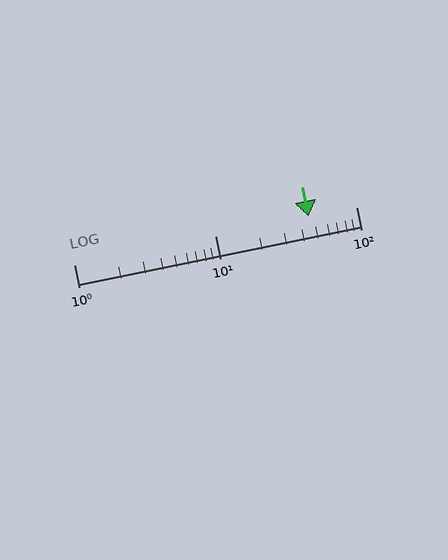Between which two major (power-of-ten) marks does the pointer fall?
The pointer is between 10 and 100.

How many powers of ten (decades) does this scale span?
The scale spans 2 decades, from 1 to 100.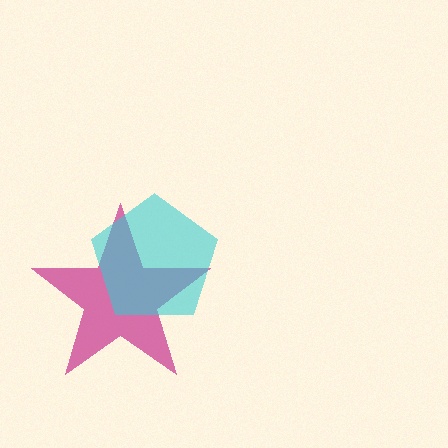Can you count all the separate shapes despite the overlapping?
Yes, there are 2 separate shapes.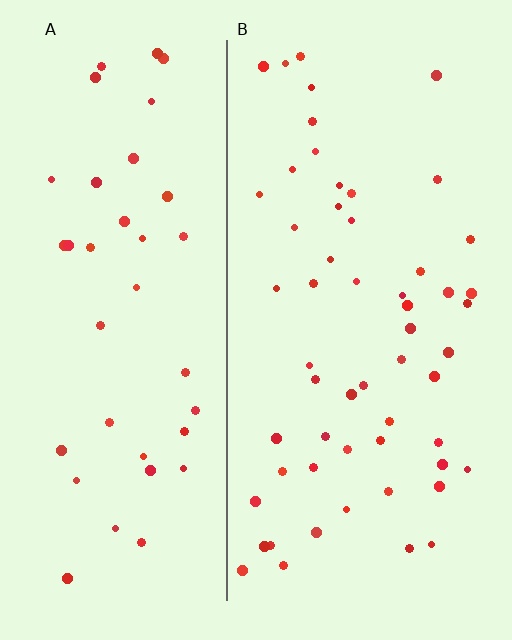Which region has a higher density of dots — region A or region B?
B (the right).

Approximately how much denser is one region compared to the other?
Approximately 1.4× — region B over region A.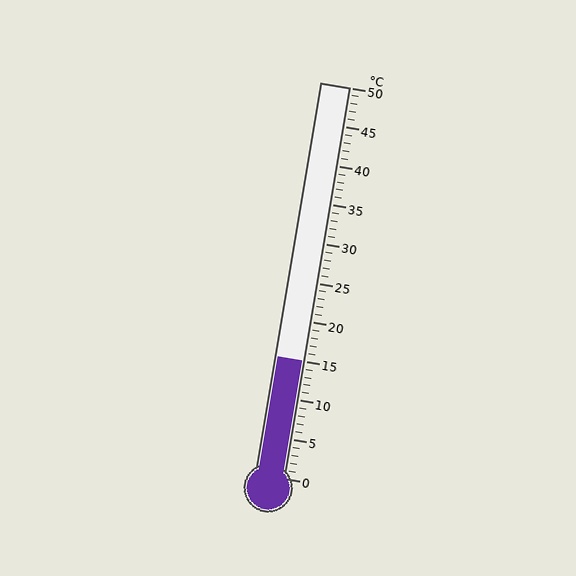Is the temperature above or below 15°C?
The temperature is at 15°C.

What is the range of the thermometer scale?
The thermometer scale ranges from 0°C to 50°C.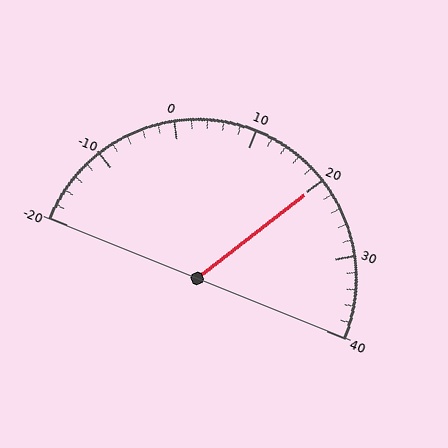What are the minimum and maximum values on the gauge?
The gauge ranges from -20 to 40.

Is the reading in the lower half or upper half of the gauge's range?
The reading is in the upper half of the range (-20 to 40).